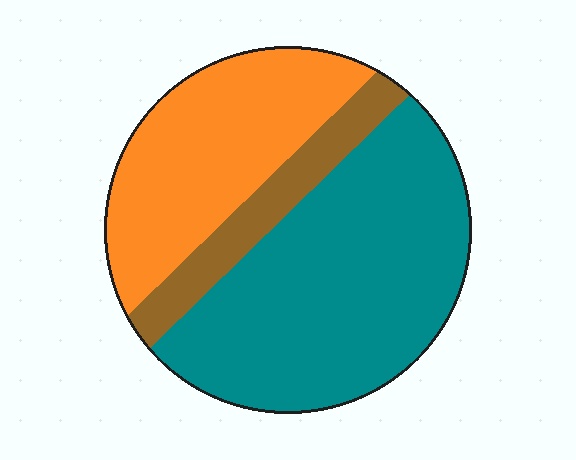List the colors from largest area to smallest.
From largest to smallest: teal, orange, brown.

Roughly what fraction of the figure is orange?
Orange takes up about one third (1/3) of the figure.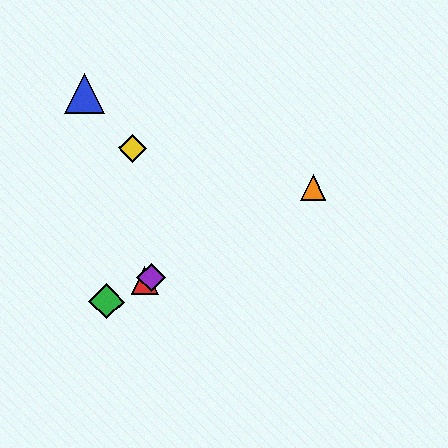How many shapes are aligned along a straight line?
4 shapes (the red triangle, the green diamond, the purple diamond, the orange triangle) are aligned along a straight line.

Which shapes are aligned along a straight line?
The red triangle, the green diamond, the purple diamond, the orange triangle are aligned along a straight line.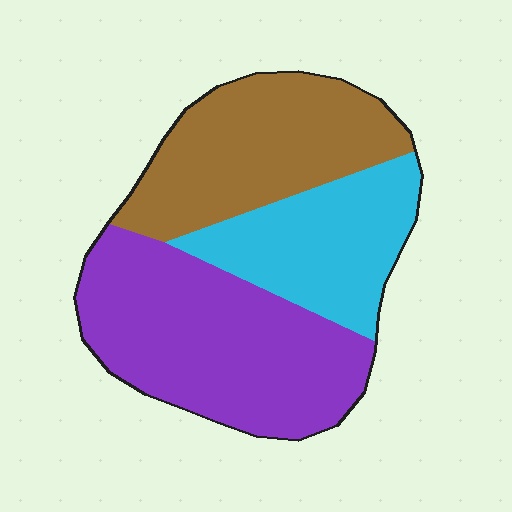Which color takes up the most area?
Purple, at roughly 45%.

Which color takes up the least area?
Cyan, at roughly 25%.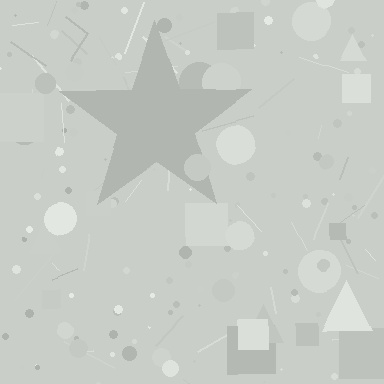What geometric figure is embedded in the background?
A star is embedded in the background.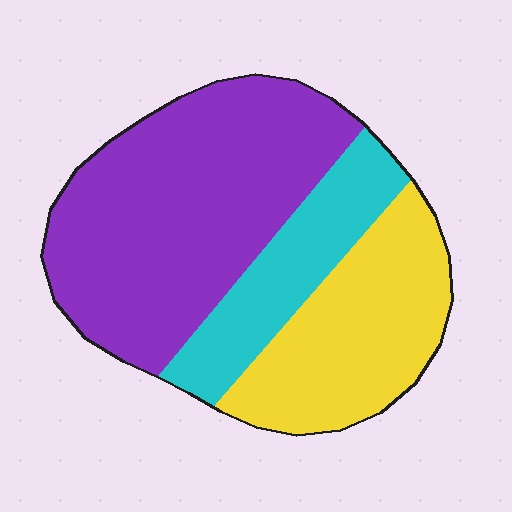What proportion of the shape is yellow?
Yellow covers around 30% of the shape.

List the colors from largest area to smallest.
From largest to smallest: purple, yellow, cyan.